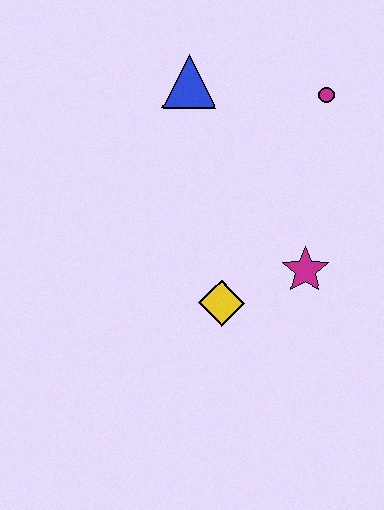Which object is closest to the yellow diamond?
The magenta star is closest to the yellow diamond.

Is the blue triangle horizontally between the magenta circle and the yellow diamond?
No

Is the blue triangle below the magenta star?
No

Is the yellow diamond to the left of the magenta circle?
Yes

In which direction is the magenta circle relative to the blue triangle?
The magenta circle is to the right of the blue triangle.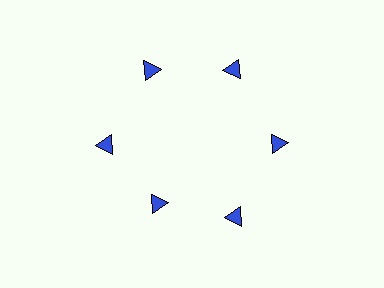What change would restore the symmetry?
The symmetry would be restored by moving it outward, back onto the ring so that all 6 triangles sit at equal angles and equal distance from the center.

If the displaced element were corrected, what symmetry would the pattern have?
It would have 6-fold rotational symmetry — the pattern would map onto itself every 60 degrees.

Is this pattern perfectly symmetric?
No. The 6 blue triangles are arranged in a ring, but one element near the 7 o'clock position is pulled inward toward the center, breaking the 6-fold rotational symmetry.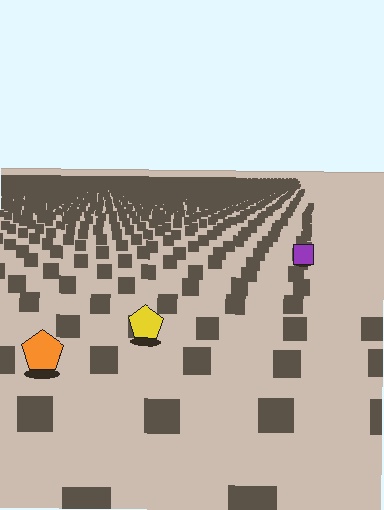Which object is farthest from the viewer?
The purple square is farthest from the viewer. It appears smaller and the ground texture around it is denser.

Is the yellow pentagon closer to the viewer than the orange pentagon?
No. The orange pentagon is closer — you can tell from the texture gradient: the ground texture is coarser near it.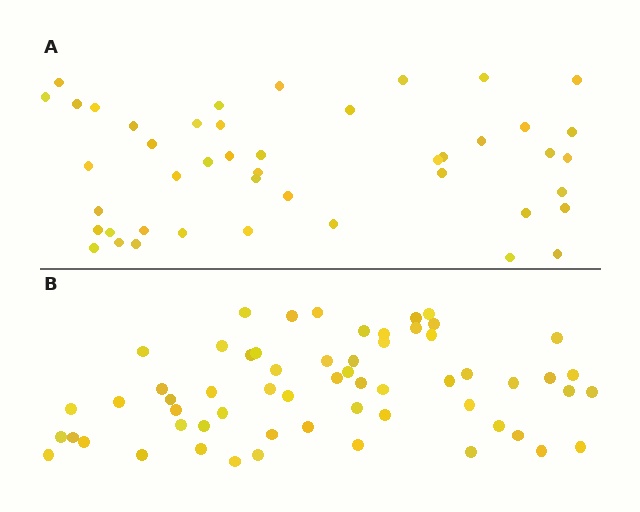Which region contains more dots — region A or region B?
Region B (the bottom region) has more dots.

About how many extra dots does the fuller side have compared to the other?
Region B has approximately 15 more dots than region A.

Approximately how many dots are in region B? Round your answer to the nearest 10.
About 60 dots.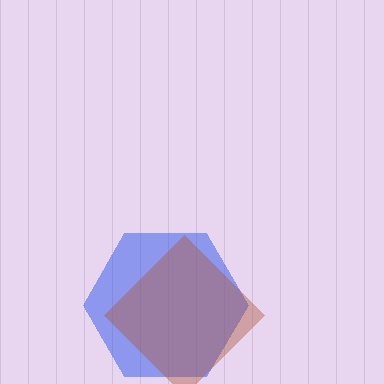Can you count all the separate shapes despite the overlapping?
Yes, there are 2 separate shapes.